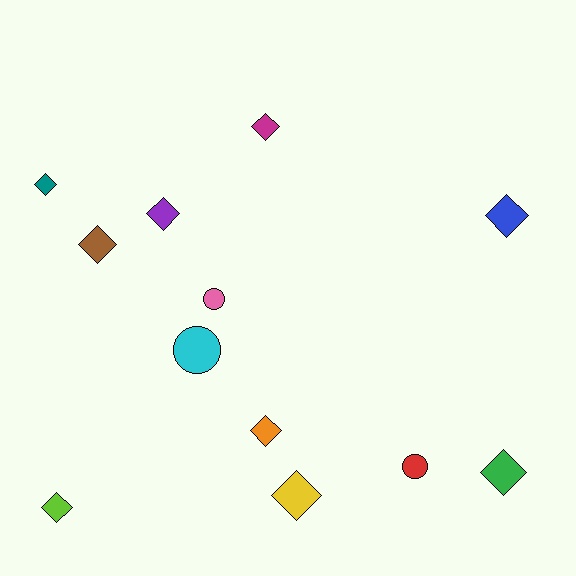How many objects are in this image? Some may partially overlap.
There are 12 objects.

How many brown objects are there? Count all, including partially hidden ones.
There is 1 brown object.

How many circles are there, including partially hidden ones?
There are 3 circles.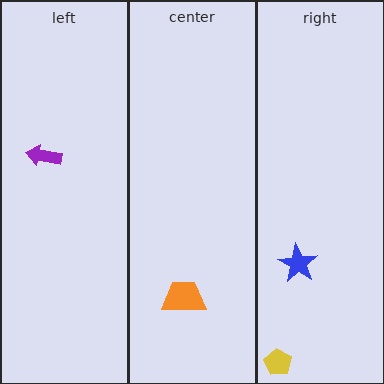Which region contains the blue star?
The right region.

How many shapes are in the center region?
1.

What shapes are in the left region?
The purple arrow.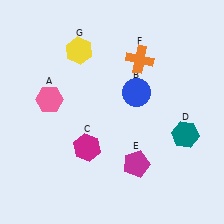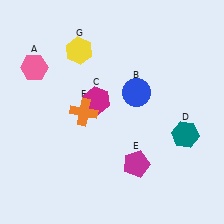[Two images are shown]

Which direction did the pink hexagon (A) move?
The pink hexagon (A) moved up.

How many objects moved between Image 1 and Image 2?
3 objects moved between the two images.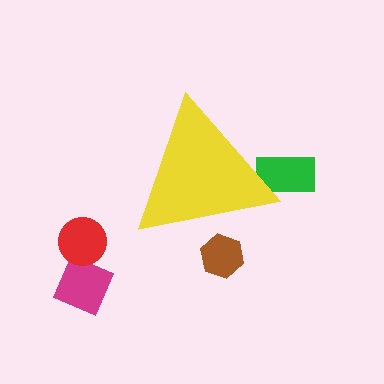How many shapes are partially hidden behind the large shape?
2 shapes are partially hidden.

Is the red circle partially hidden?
No, the red circle is fully visible.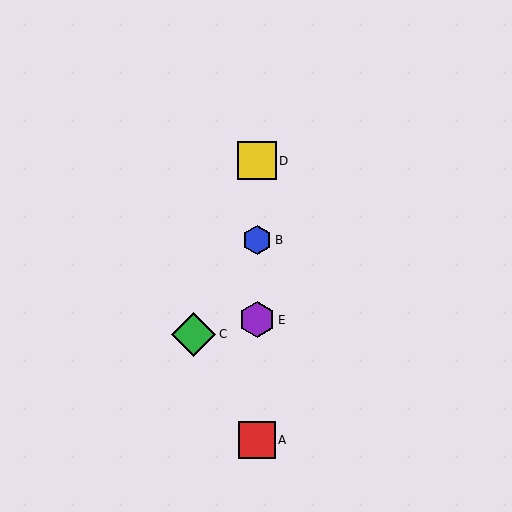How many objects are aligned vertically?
4 objects (A, B, D, E) are aligned vertically.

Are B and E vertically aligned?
Yes, both are at x≈257.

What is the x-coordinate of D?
Object D is at x≈257.